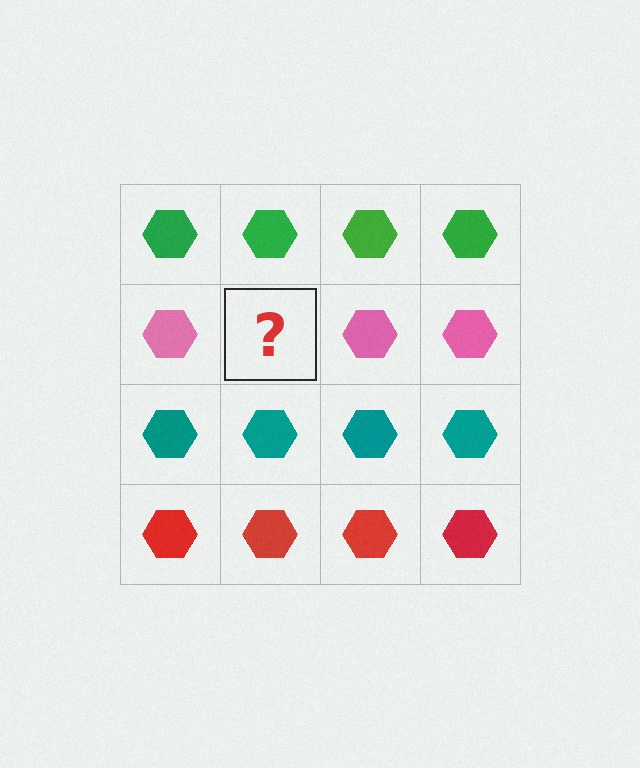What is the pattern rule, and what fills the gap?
The rule is that each row has a consistent color. The gap should be filled with a pink hexagon.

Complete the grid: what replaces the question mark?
The question mark should be replaced with a pink hexagon.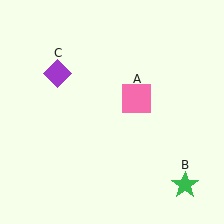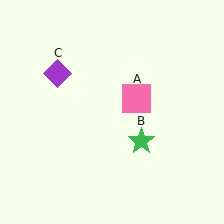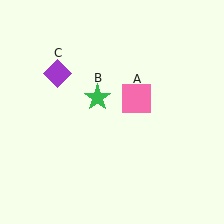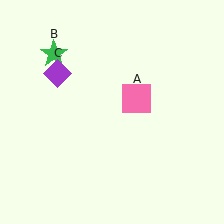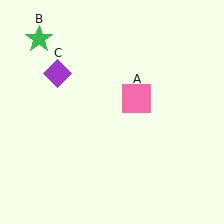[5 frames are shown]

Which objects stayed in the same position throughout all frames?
Pink square (object A) and purple diamond (object C) remained stationary.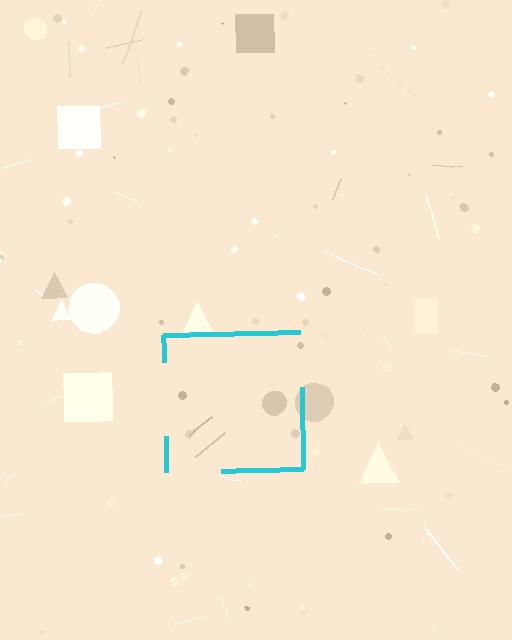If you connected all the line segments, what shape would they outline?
They would outline a square.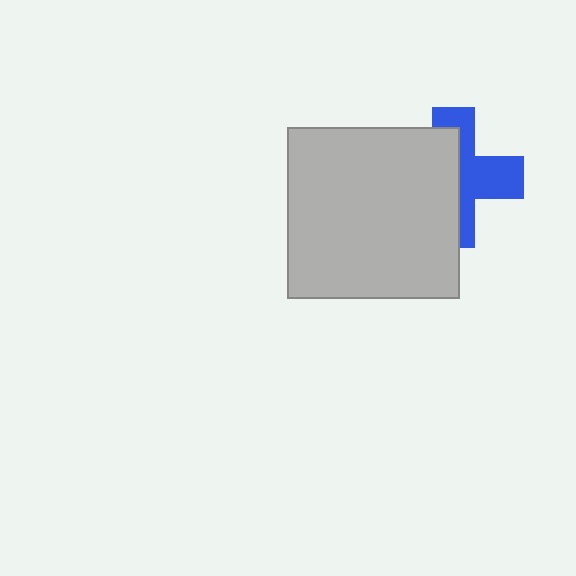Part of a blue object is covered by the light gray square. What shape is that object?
It is a cross.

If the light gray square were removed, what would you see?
You would see the complete blue cross.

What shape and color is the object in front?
The object in front is a light gray square.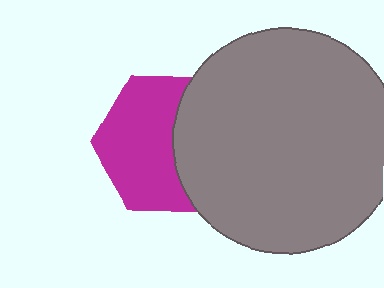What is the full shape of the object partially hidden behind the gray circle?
The partially hidden object is a magenta hexagon.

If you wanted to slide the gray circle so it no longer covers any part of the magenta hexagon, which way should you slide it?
Slide it right — that is the most direct way to separate the two shapes.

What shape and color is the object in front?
The object in front is a gray circle.